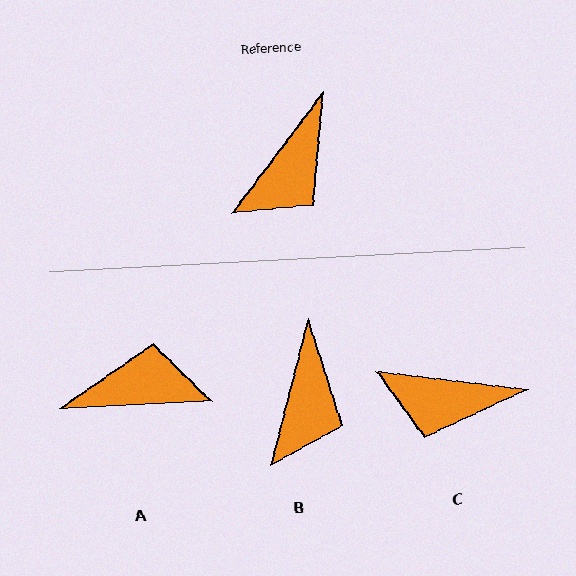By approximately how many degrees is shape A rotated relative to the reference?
Approximately 130 degrees counter-clockwise.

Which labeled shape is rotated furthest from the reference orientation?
A, about 130 degrees away.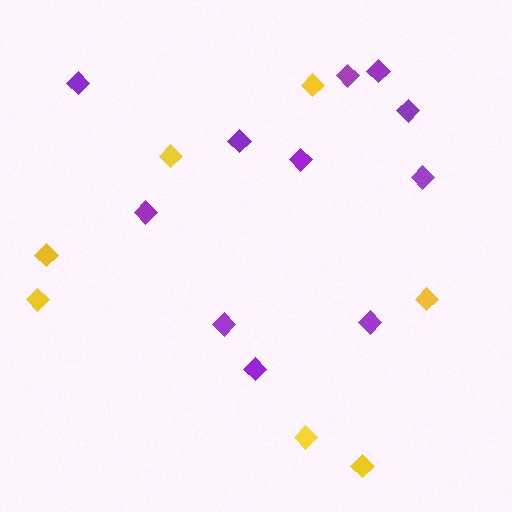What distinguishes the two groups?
There are 2 groups: one group of yellow diamonds (7) and one group of purple diamonds (11).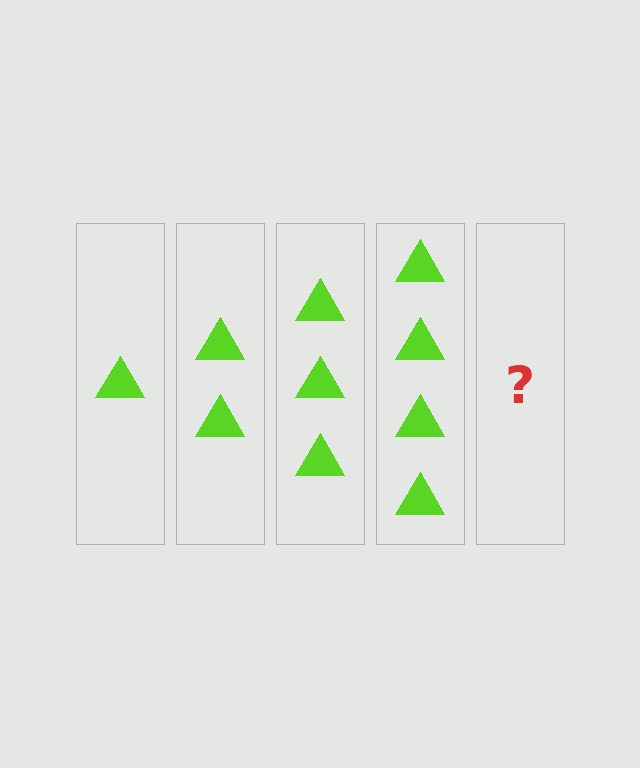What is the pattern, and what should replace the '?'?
The pattern is that each step adds one more triangle. The '?' should be 5 triangles.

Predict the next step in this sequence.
The next step is 5 triangles.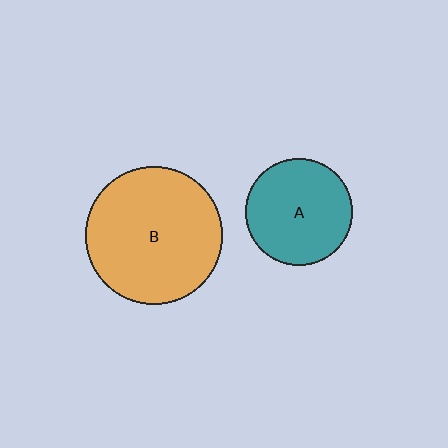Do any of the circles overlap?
No, none of the circles overlap.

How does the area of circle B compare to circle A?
Approximately 1.7 times.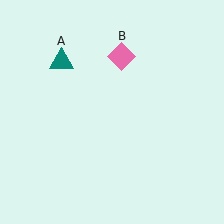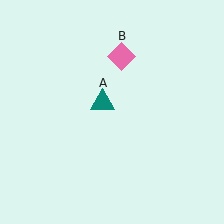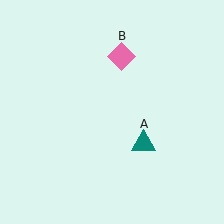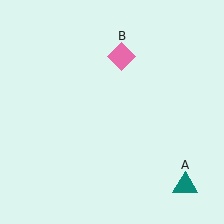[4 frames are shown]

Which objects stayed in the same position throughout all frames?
Pink diamond (object B) remained stationary.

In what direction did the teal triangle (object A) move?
The teal triangle (object A) moved down and to the right.